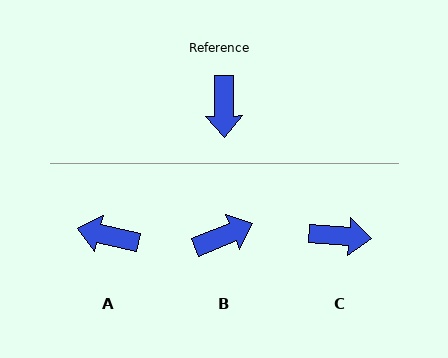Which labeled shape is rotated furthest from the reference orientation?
B, about 112 degrees away.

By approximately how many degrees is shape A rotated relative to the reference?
Approximately 104 degrees clockwise.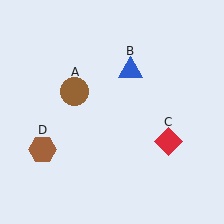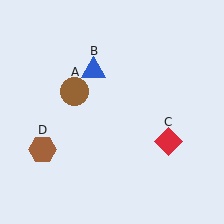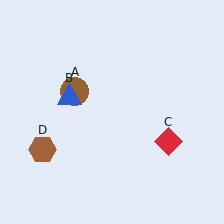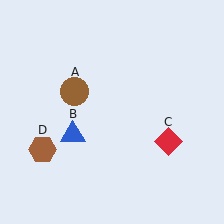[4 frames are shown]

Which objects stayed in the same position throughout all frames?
Brown circle (object A) and red diamond (object C) and brown hexagon (object D) remained stationary.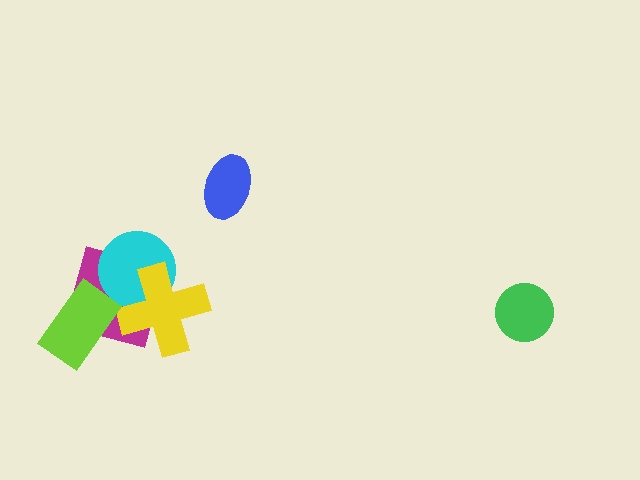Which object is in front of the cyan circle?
The yellow cross is in front of the cyan circle.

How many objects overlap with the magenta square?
3 objects overlap with the magenta square.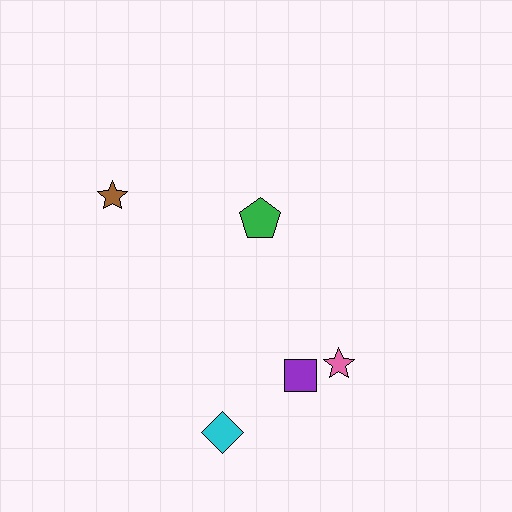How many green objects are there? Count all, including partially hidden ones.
There is 1 green object.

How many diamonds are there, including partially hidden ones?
There is 1 diamond.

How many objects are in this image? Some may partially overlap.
There are 5 objects.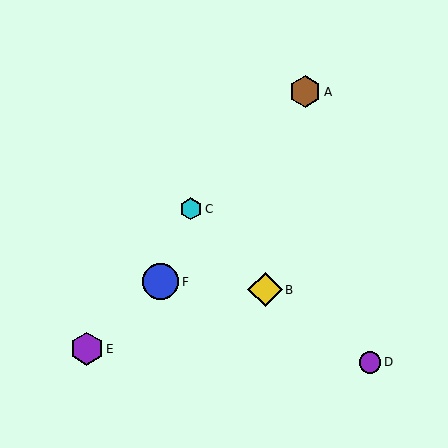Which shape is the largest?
The blue circle (labeled F) is the largest.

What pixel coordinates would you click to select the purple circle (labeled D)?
Click at (370, 363) to select the purple circle D.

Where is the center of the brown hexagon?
The center of the brown hexagon is at (305, 92).